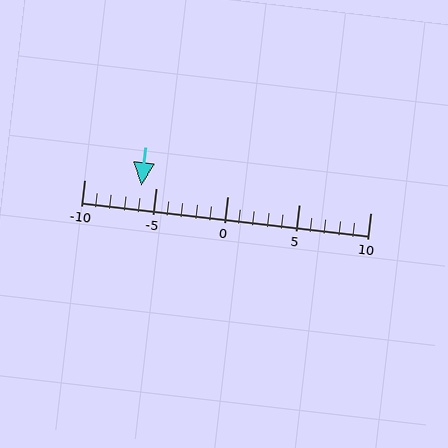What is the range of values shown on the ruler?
The ruler shows values from -10 to 10.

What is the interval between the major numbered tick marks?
The major tick marks are spaced 5 units apart.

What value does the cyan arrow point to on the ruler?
The cyan arrow points to approximately -6.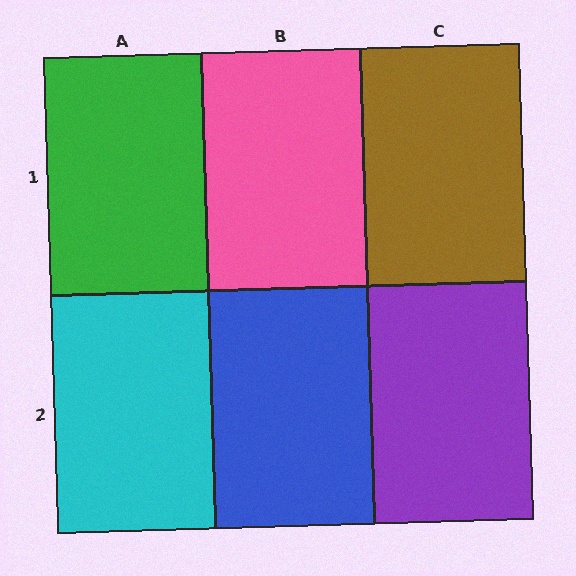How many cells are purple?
1 cell is purple.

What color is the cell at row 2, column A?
Cyan.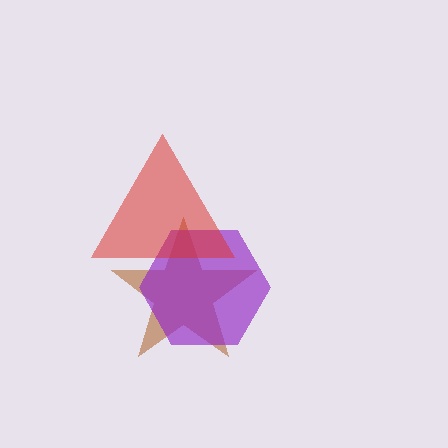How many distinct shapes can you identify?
There are 3 distinct shapes: a brown star, a purple hexagon, a red triangle.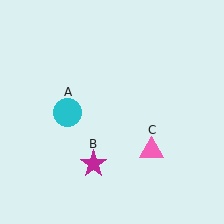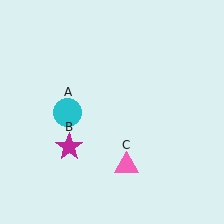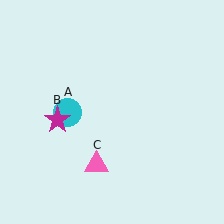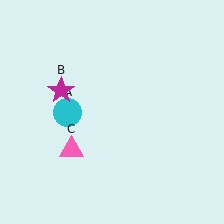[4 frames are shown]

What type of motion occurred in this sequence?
The magenta star (object B), pink triangle (object C) rotated clockwise around the center of the scene.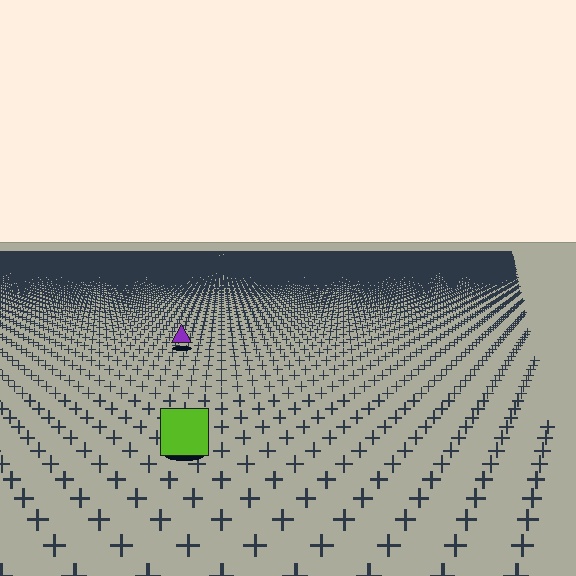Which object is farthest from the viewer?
The purple triangle is farthest from the viewer. It appears smaller and the ground texture around it is denser.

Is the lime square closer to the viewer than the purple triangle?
Yes. The lime square is closer — you can tell from the texture gradient: the ground texture is coarser near it.